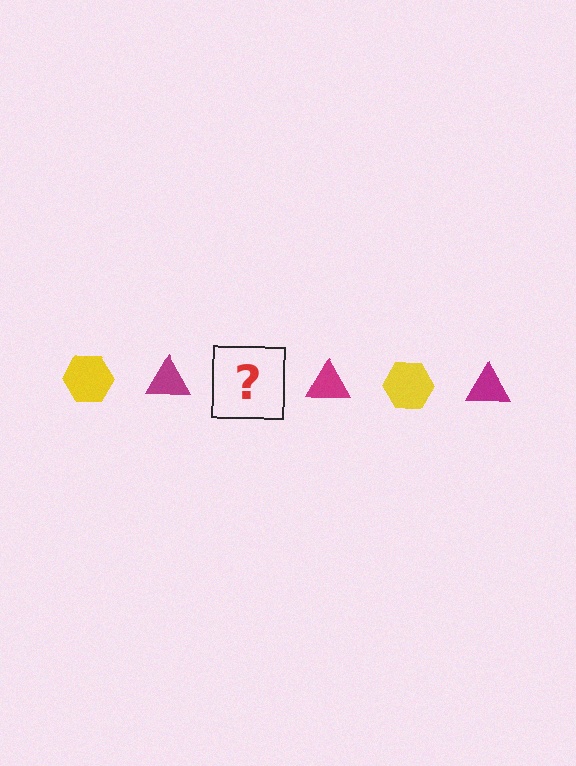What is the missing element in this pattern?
The missing element is a yellow hexagon.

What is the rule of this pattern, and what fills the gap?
The rule is that the pattern alternates between yellow hexagon and magenta triangle. The gap should be filled with a yellow hexagon.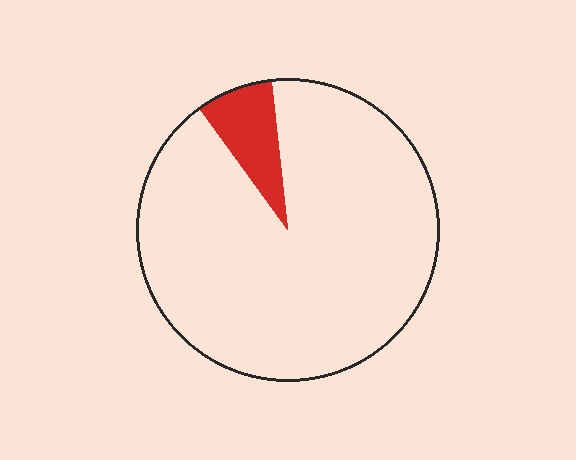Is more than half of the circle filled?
No.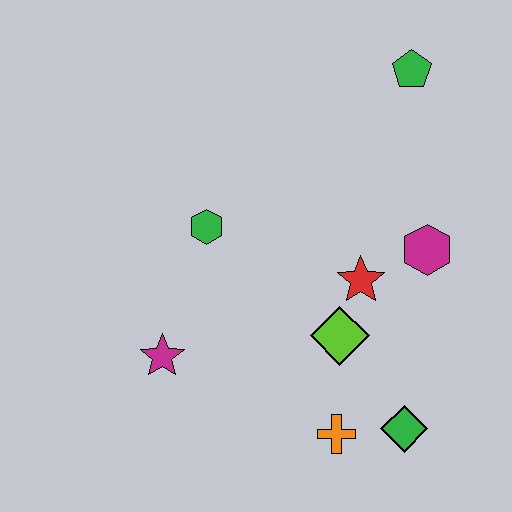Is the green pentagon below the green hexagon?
No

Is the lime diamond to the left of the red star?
Yes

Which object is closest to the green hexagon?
The magenta star is closest to the green hexagon.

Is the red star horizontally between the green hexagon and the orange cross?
No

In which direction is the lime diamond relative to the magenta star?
The lime diamond is to the right of the magenta star.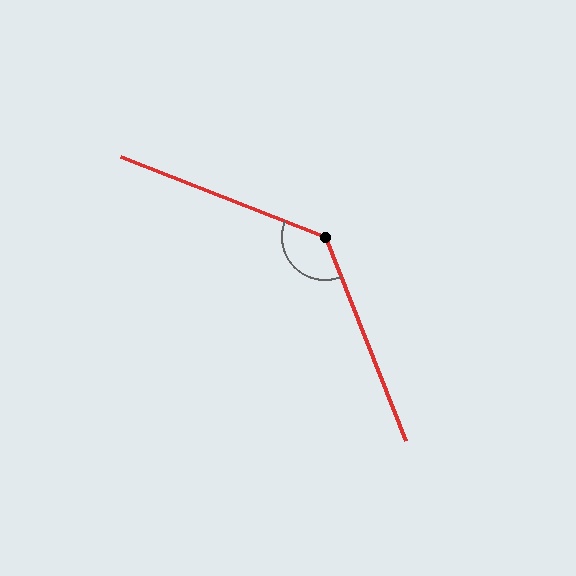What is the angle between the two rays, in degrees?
Approximately 133 degrees.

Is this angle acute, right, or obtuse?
It is obtuse.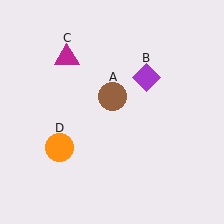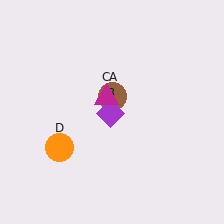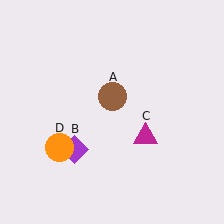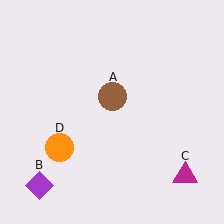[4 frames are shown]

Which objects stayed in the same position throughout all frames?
Brown circle (object A) and orange circle (object D) remained stationary.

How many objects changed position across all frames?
2 objects changed position: purple diamond (object B), magenta triangle (object C).